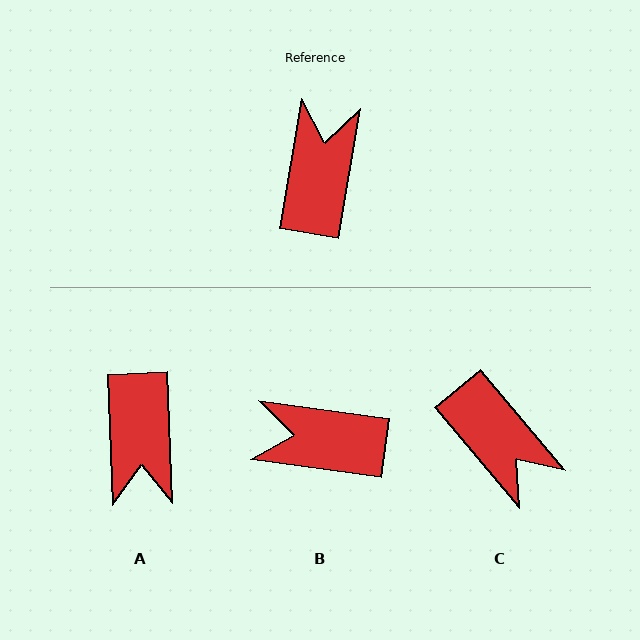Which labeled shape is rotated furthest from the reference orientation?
A, about 168 degrees away.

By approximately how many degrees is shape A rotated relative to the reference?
Approximately 168 degrees clockwise.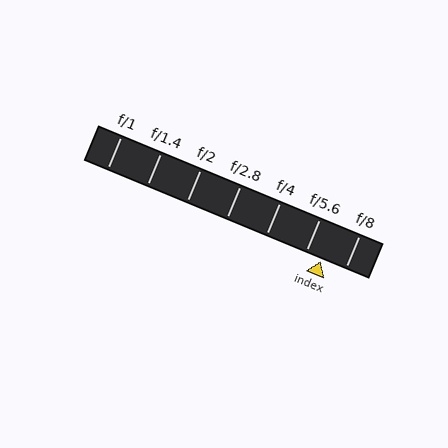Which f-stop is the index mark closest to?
The index mark is closest to f/5.6.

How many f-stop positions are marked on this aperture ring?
There are 7 f-stop positions marked.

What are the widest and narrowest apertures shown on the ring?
The widest aperture shown is f/1 and the narrowest is f/8.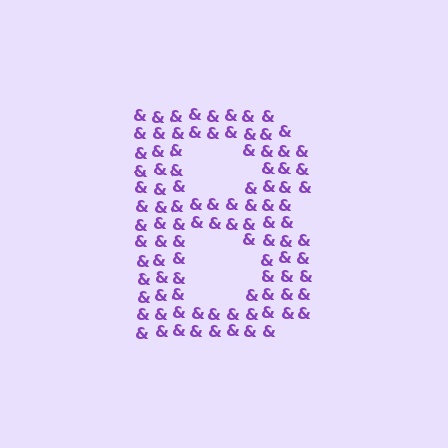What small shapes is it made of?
It is made of small ampersands.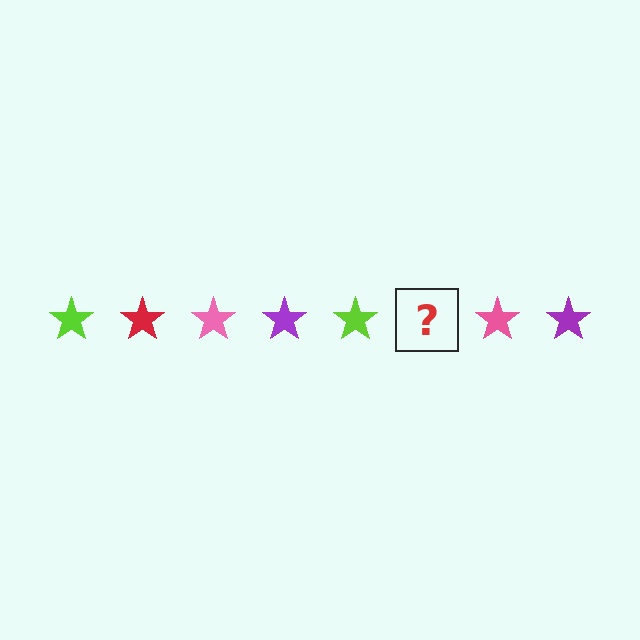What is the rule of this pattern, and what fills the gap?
The rule is that the pattern cycles through lime, red, pink, purple stars. The gap should be filled with a red star.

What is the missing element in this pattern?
The missing element is a red star.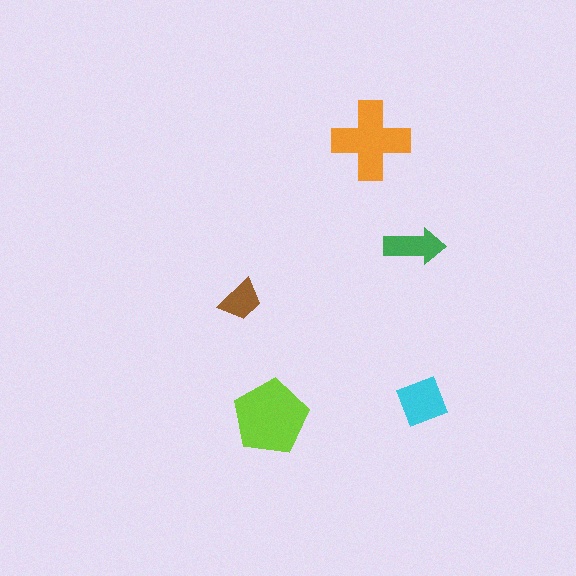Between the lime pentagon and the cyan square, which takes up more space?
The lime pentagon.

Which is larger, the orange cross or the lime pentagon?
The lime pentagon.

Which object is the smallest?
The brown trapezoid.